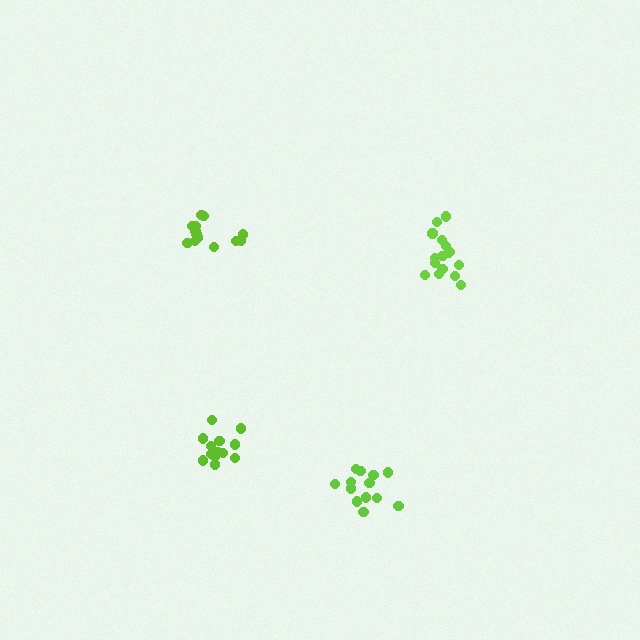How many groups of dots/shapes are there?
There are 4 groups.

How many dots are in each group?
Group 1: 13 dots, Group 2: 14 dots, Group 3: 13 dots, Group 4: 16 dots (56 total).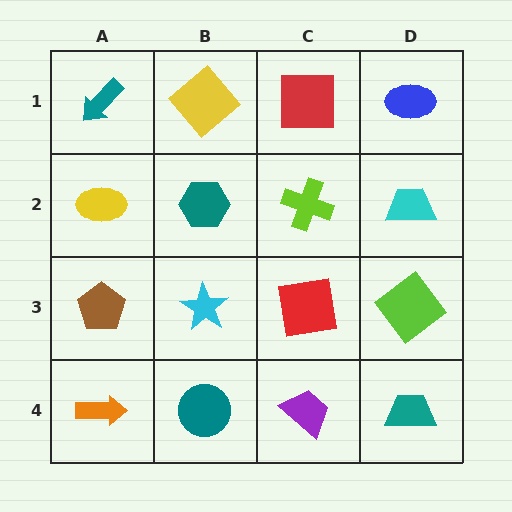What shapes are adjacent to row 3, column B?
A teal hexagon (row 2, column B), a teal circle (row 4, column B), a brown pentagon (row 3, column A), a red square (row 3, column C).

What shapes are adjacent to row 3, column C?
A lime cross (row 2, column C), a purple trapezoid (row 4, column C), a cyan star (row 3, column B), a lime diamond (row 3, column D).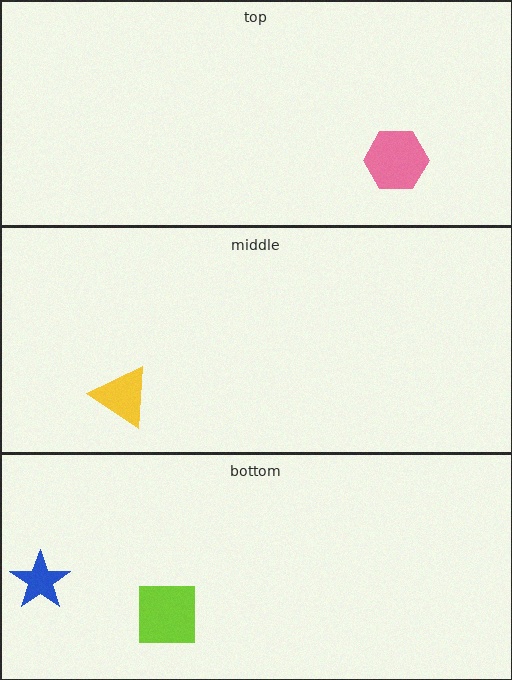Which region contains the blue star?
The bottom region.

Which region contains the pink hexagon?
The top region.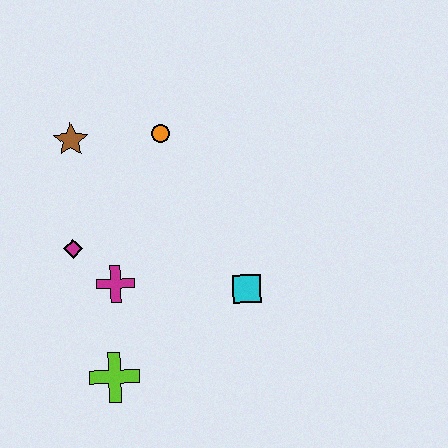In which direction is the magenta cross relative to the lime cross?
The magenta cross is above the lime cross.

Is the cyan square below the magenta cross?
Yes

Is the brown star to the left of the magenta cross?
Yes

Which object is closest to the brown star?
The orange circle is closest to the brown star.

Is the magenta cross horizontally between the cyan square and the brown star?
Yes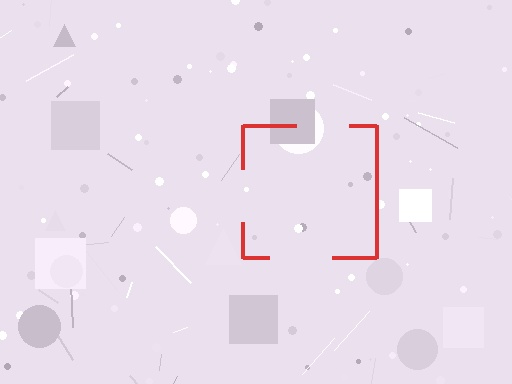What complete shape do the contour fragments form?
The contour fragments form a square.